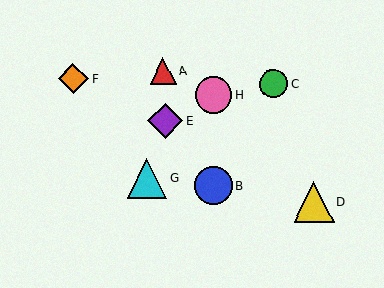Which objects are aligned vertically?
Objects B, H are aligned vertically.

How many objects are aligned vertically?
2 objects (B, H) are aligned vertically.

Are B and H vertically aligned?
Yes, both are at x≈214.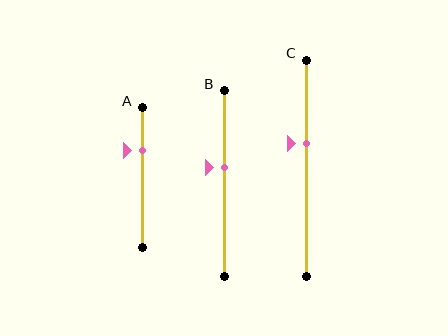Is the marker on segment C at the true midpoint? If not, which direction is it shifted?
No, the marker on segment C is shifted upward by about 11% of the segment length.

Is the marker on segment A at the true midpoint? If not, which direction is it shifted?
No, the marker on segment A is shifted upward by about 19% of the segment length.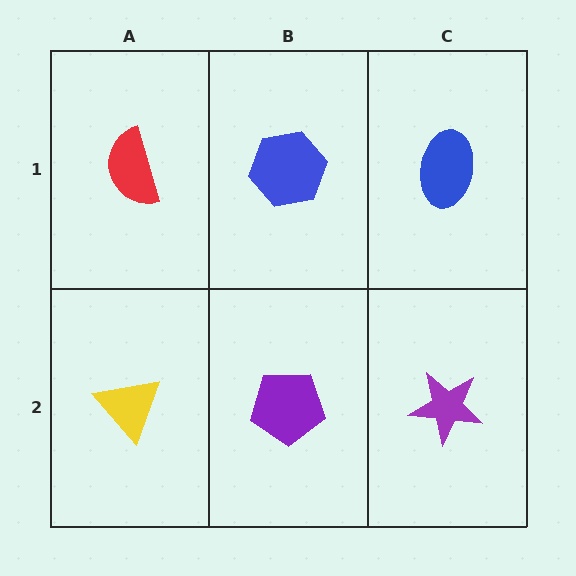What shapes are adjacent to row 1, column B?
A purple pentagon (row 2, column B), a red semicircle (row 1, column A), a blue ellipse (row 1, column C).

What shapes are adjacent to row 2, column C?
A blue ellipse (row 1, column C), a purple pentagon (row 2, column B).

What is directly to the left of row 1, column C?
A blue hexagon.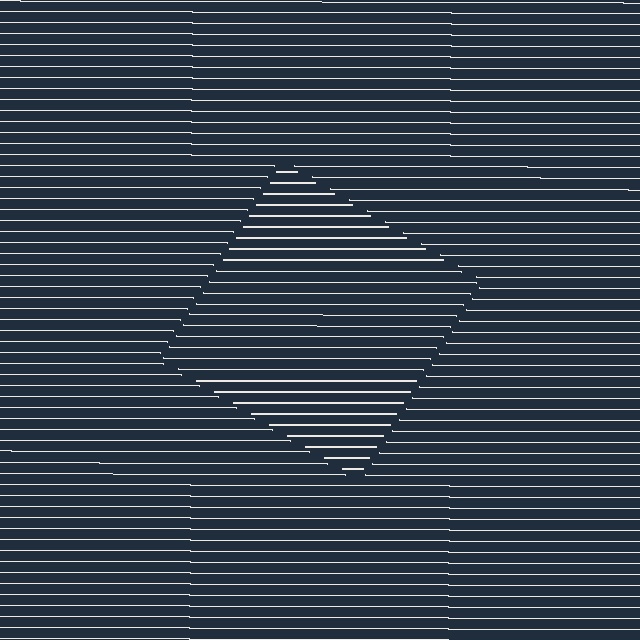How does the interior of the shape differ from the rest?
The interior of the shape contains the same grating, shifted by half a period — the contour is defined by the phase discontinuity where line-ends from the inner and outer gratings abut.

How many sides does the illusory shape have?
4 sides — the line-ends trace a square.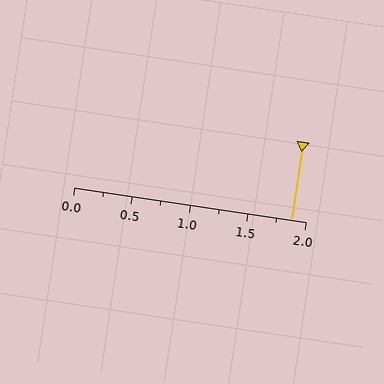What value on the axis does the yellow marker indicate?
The marker indicates approximately 1.88.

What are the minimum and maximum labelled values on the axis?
The axis runs from 0.0 to 2.0.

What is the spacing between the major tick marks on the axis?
The major ticks are spaced 0.5 apart.